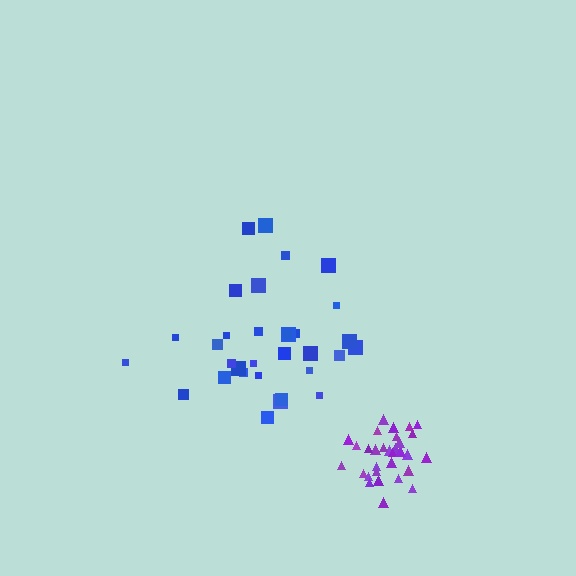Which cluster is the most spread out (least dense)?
Blue.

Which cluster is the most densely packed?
Purple.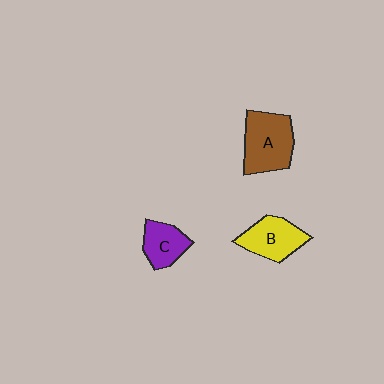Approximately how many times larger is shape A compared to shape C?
Approximately 1.7 times.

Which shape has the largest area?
Shape A (brown).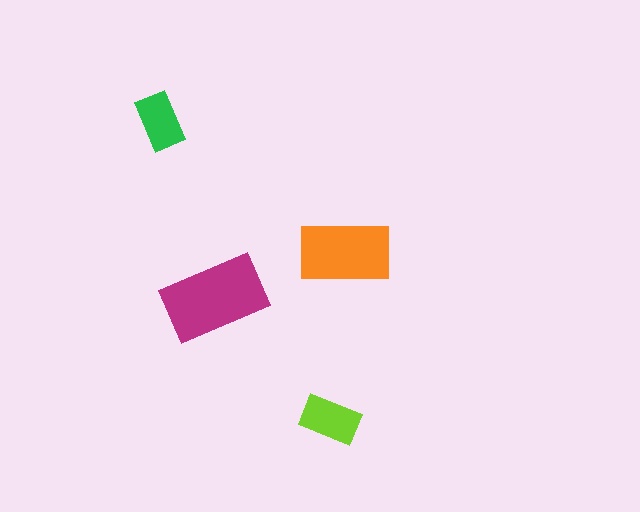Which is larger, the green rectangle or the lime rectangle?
The lime one.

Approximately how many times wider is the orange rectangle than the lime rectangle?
About 1.5 times wider.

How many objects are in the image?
There are 4 objects in the image.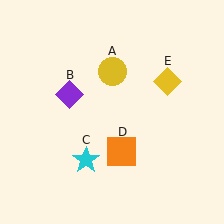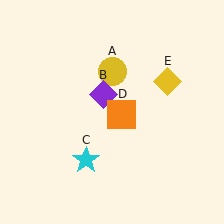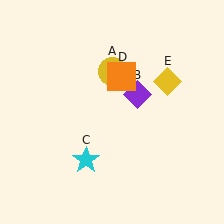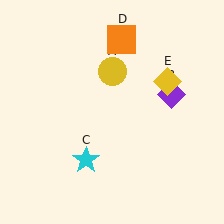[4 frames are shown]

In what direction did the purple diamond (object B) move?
The purple diamond (object B) moved right.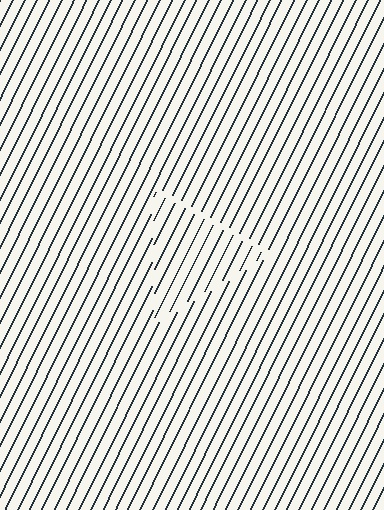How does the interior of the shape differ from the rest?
The interior of the shape contains the same grating, shifted by half a period — the contour is defined by the phase discontinuity where line-ends from the inner and outer gratings abut.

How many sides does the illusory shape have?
3 sides — the line-ends trace a triangle.